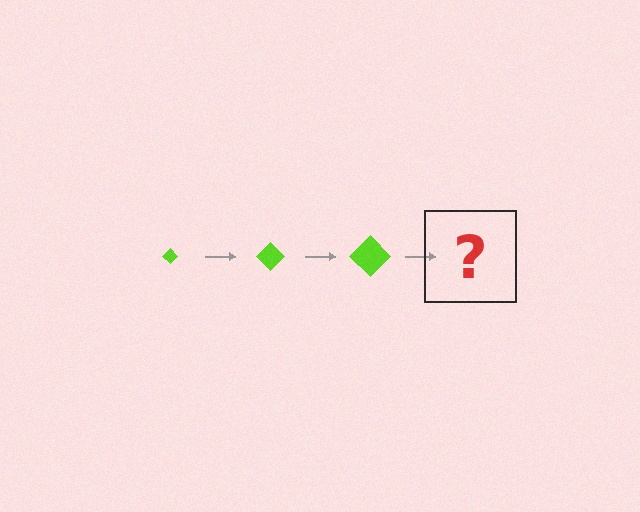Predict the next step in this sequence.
The next step is a lime diamond, larger than the previous one.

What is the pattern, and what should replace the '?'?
The pattern is that the diamond gets progressively larger each step. The '?' should be a lime diamond, larger than the previous one.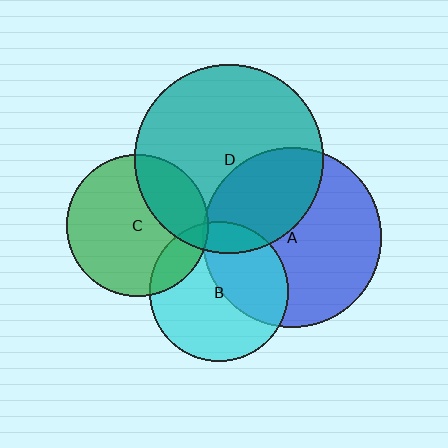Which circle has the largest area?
Circle D (teal).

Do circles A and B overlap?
Yes.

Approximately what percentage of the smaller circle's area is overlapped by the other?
Approximately 40%.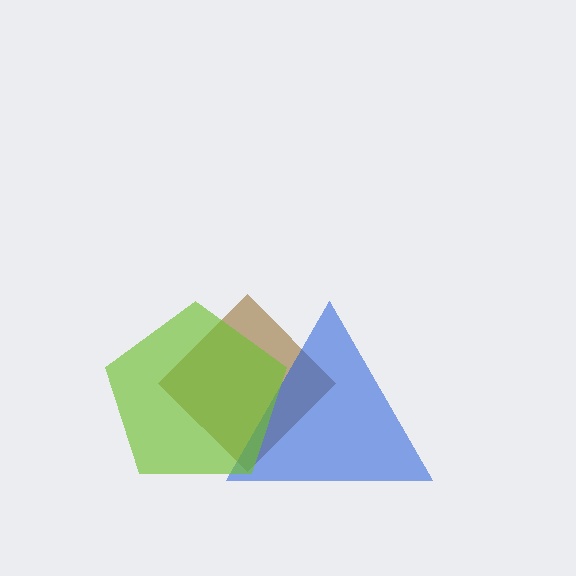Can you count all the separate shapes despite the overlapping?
Yes, there are 3 separate shapes.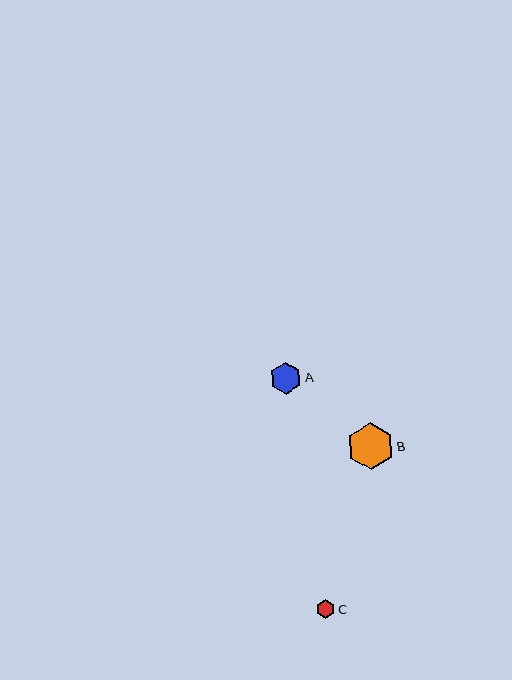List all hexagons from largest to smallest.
From largest to smallest: B, A, C.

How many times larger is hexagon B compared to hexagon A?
Hexagon B is approximately 1.5 times the size of hexagon A.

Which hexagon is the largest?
Hexagon B is the largest with a size of approximately 47 pixels.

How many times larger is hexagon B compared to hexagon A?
Hexagon B is approximately 1.5 times the size of hexagon A.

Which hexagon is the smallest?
Hexagon C is the smallest with a size of approximately 19 pixels.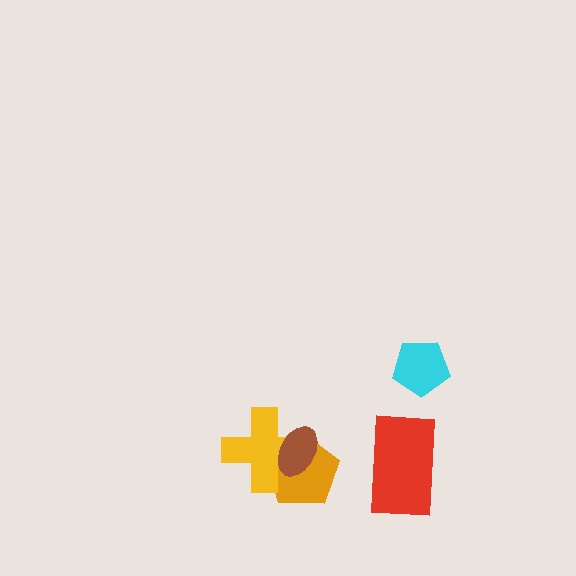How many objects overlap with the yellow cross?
2 objects overlap with the yellow cross.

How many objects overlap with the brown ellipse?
2 objects overlap with the brown ellipse.